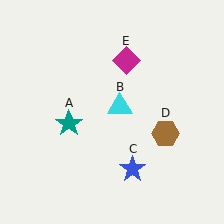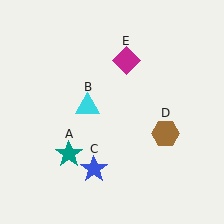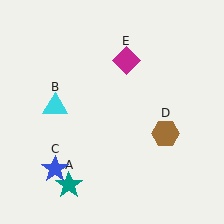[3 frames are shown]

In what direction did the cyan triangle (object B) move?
The cyan triangle (object B) moved left.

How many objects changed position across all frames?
3 objects changed position: teal star (object A), cyan triangle (object B), blue star (object C).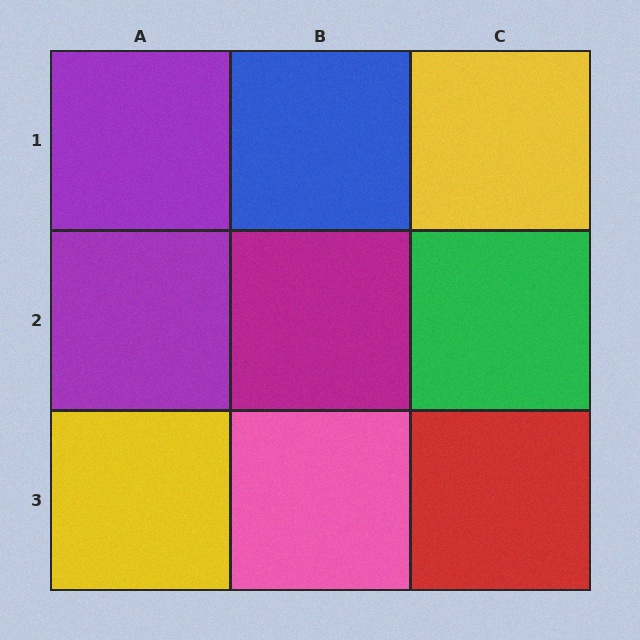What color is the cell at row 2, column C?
Green.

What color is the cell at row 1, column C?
Yellow.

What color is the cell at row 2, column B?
Magenta.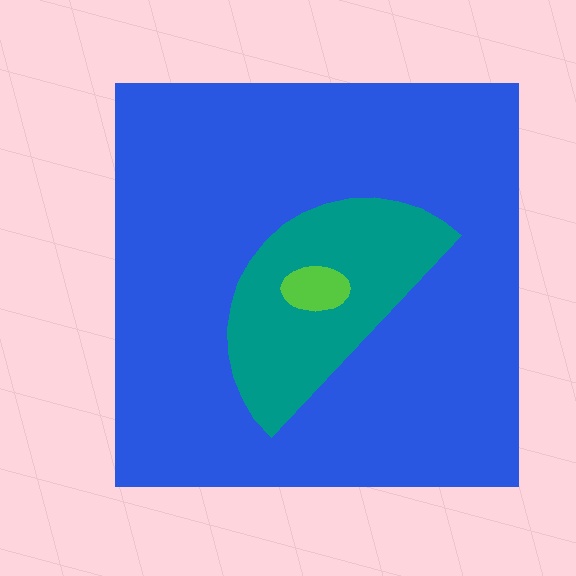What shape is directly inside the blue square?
The teal semicircle.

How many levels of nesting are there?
3.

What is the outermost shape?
The blue square.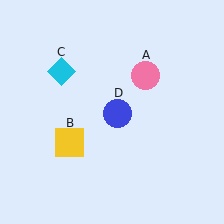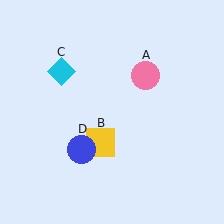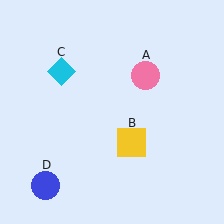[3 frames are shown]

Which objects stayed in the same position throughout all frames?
Pink circle (object A) and cyan diamond (object C) remained stationary.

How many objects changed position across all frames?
2 objects changed position: yellow square (object B), blue circle (object D).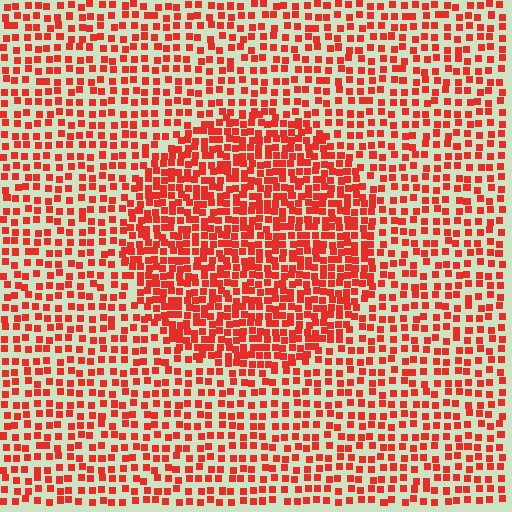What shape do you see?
I see a circle.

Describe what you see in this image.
The image contains small red elements arranged at two different densities. A circle-shaped region is visible where the elements are more densely packed than the surrounding area.